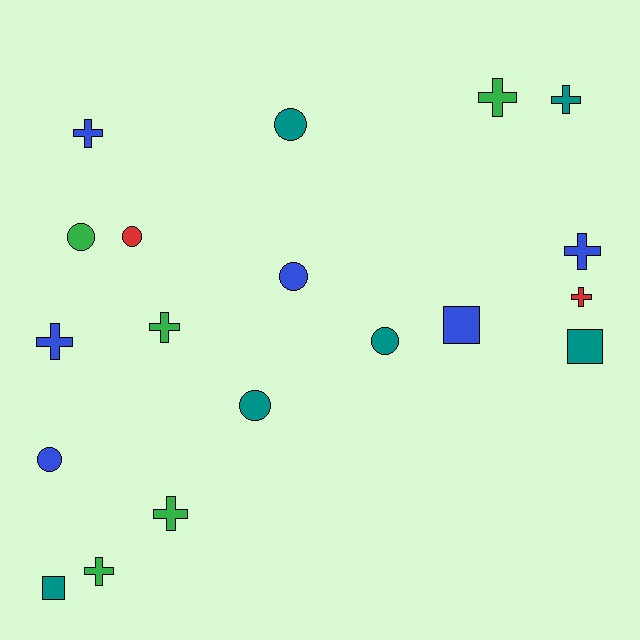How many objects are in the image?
There are 19 objects.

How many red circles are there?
There is 1 red circle.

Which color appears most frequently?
Teal, with 6 objects.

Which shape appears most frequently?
Cross, with 9 objects.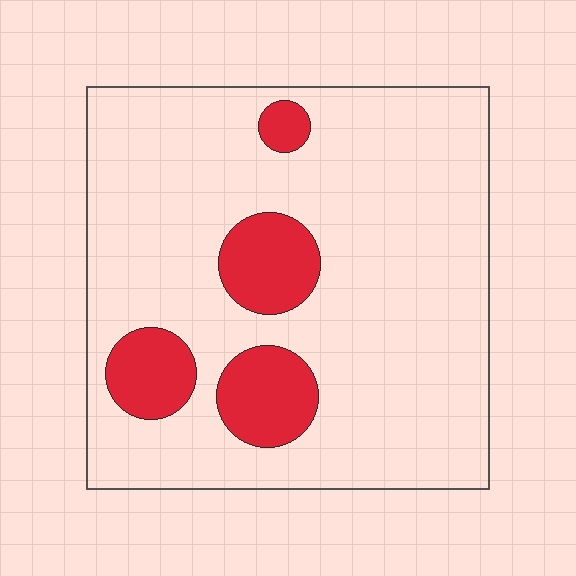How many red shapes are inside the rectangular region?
4.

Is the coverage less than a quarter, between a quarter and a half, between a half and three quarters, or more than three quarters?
Less than a quarter.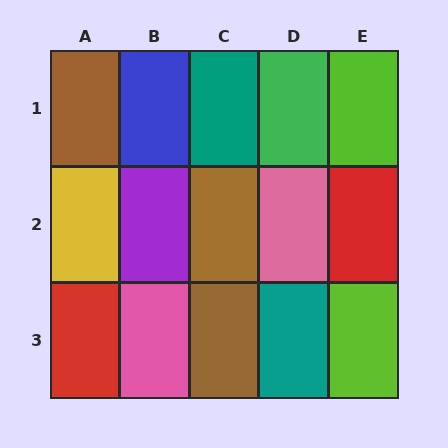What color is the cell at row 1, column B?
Blue.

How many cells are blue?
1 cell is blue.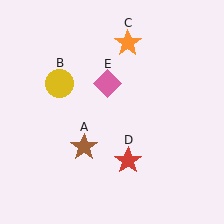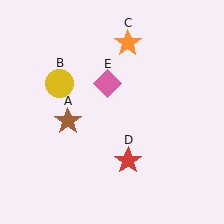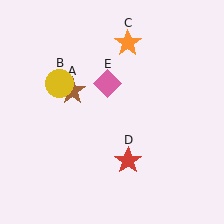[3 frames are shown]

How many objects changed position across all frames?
1 object changed position: brown star (object A).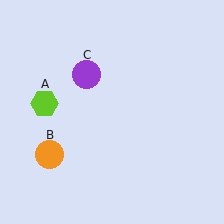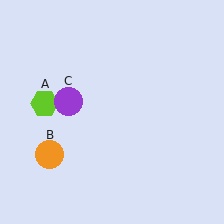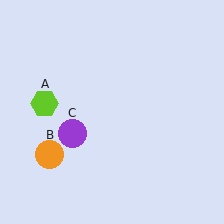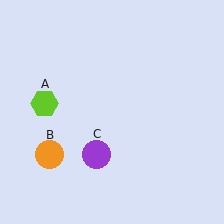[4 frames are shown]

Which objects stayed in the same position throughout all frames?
Lime hexagon (object A) and orange circle (object B) remained stationary.